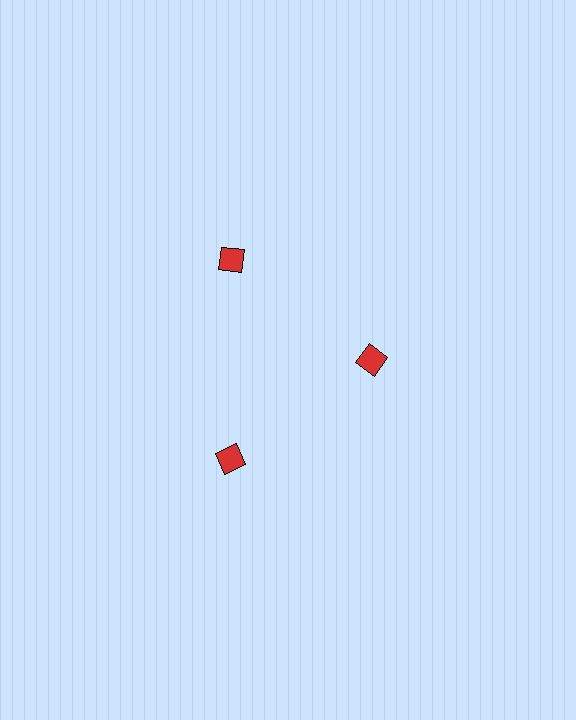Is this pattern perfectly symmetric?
No. The 3 red diamonds are arranged in a ring, but one element near the 3 o'clock position is pulled inward toward the center, breaking the 3-fold rotational symmetry.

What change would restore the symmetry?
The symmetry would be restored by moving it outward, back onto the ring so that all 3 diamonds sit at equal angles and equal distance from the center.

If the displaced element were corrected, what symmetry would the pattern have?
It would have 3-fold rotational symmetry — the pattern would map onto itself every 120 degrees.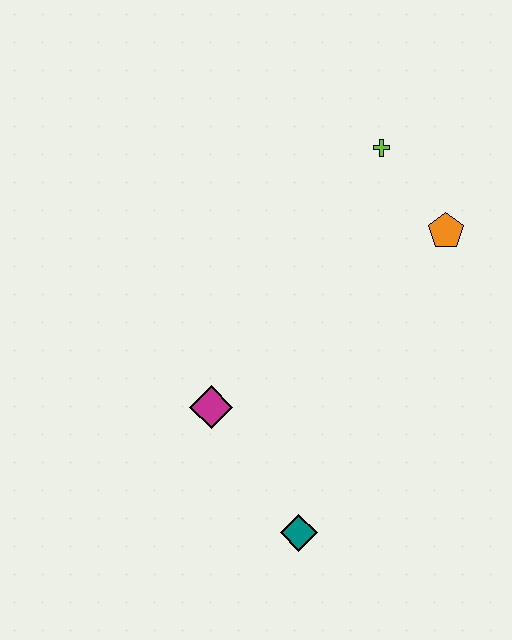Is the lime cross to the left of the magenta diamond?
No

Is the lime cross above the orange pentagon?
Yes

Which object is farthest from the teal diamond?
The lime cross is farthest from the teal diamond.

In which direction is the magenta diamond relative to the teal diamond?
The magenta diamond is above the teal diamond.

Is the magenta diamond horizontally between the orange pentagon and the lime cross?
No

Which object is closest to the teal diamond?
The magenta diamond is closest to the teal diamond.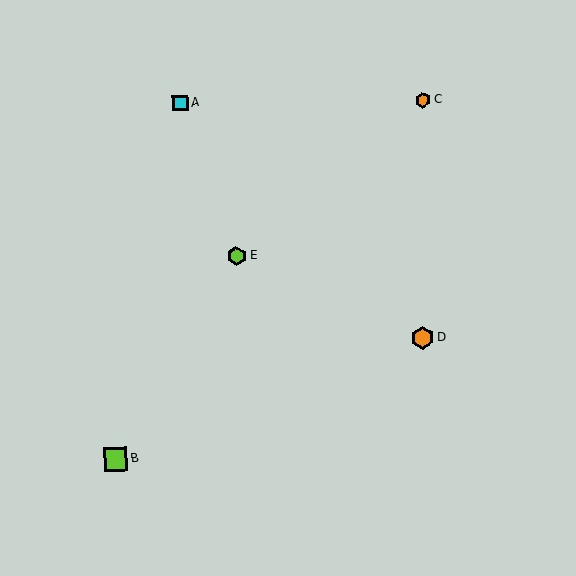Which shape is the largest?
The lime square (labeled B) is the largest.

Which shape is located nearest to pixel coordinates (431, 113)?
The orange hexagon (labeled C) at (423, 100) is nearest to that location.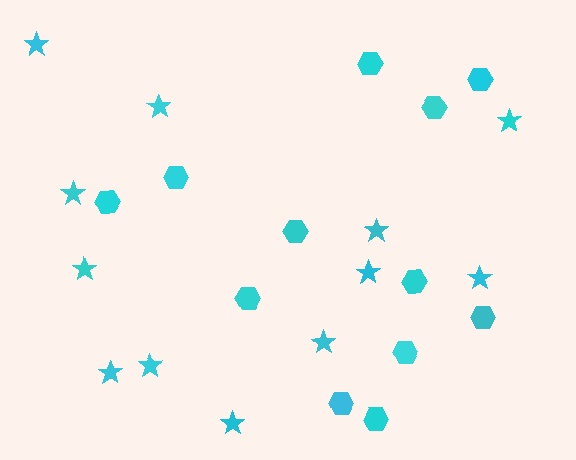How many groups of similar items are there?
There are 2 groups: one group of stars (12) and one group of hexagons (12).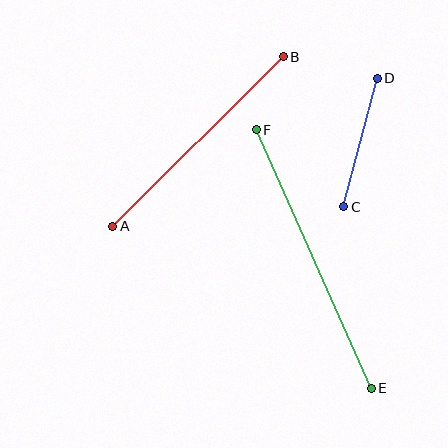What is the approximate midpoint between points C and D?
The midpoint is at approximately (361, 142) pixels.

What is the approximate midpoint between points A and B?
The midpoint is at approximately (198, 141) pixels.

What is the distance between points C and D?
The distance is approximately 133 pixels.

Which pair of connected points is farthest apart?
Points E and F are farthest apart.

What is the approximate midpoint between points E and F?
The midpoint is at approximately (314, 259) pixels.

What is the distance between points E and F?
The distance is approximately 283 pixels.